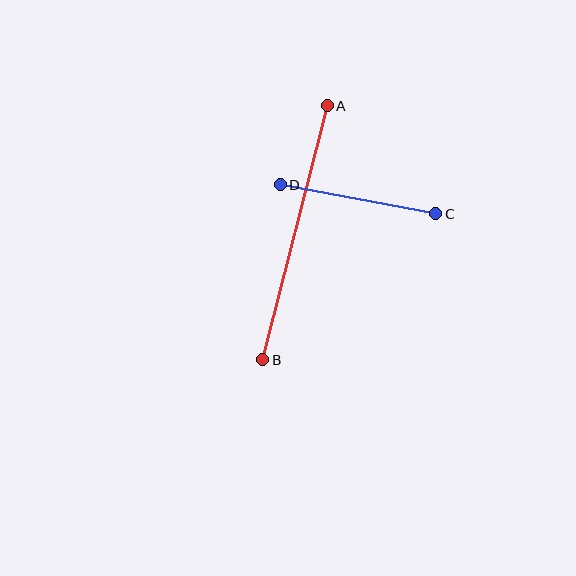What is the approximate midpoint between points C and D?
The midpoint is at approximately (358, 199) pixels.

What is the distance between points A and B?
The distance is approximately 262 pixels.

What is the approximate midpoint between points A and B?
The midpoint is at approximately (295, 233) pixels.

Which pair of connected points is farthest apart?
Points A and B are farthest apart.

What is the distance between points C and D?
The distance is approximately 158 pixels.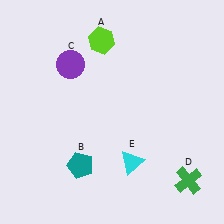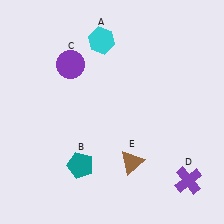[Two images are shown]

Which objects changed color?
A changed from lime to cyan. D changed from green to purple. E changed from cyan to brown.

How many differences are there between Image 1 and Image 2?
There are 3 differences between the two images.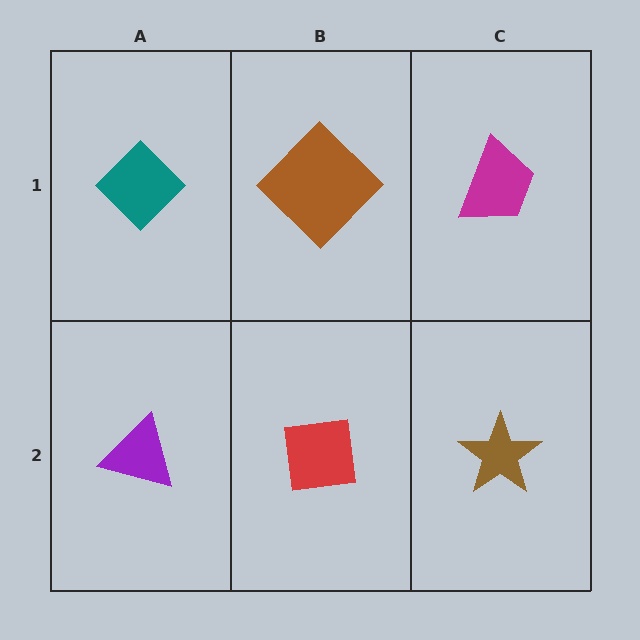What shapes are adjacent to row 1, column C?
A brown star (row 2, column C), a brown diamond (row 1, column B).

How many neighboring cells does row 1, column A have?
2.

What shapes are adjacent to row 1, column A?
A purple triangle (row 2, column A), a brown diamond (row 1, column B).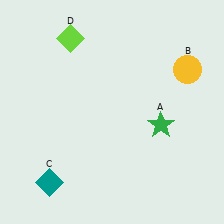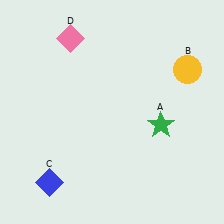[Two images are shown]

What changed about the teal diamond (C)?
In Image 1, C is teal. In Image 2, it changed to blue.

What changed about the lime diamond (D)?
In Image 1, D is lime. In Image 2, it changed to pink.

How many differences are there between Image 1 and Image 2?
There are 2 differences between the two images.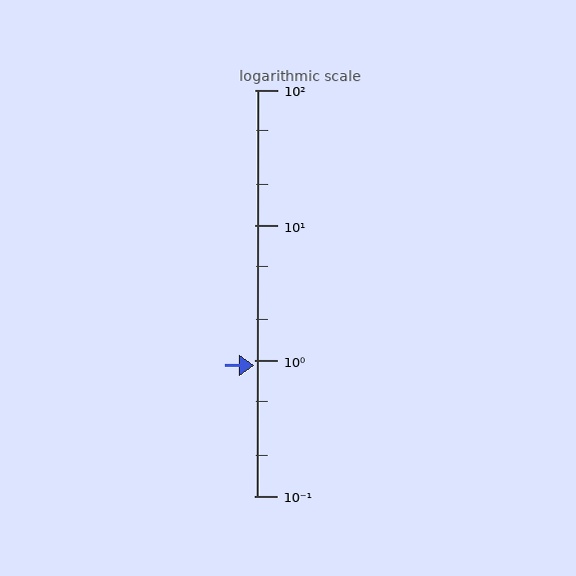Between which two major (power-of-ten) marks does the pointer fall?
The pointer is between 0.1 and 1.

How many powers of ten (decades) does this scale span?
The scale spans 3 decades, from 0.1 to 100.